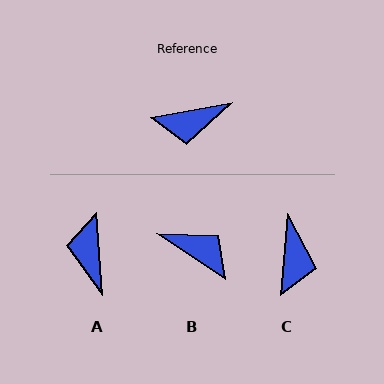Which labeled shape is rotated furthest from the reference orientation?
B, about 136 degrees away.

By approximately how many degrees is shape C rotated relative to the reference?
Approximately 75 degrees counter-clockwise.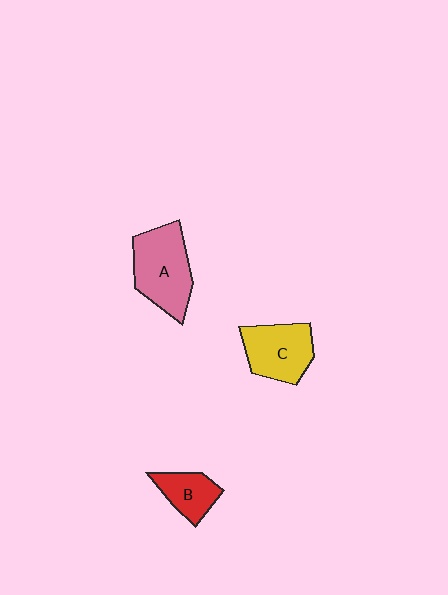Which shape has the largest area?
Shape A (pink).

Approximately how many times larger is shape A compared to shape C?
Approximately 1.2 times.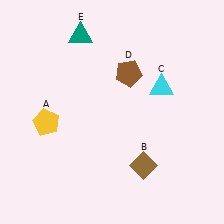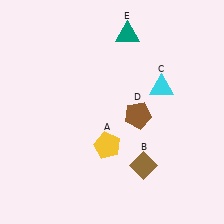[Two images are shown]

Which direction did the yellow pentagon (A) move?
The yellow pentagon (A) moved right.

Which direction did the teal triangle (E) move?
The teal triangle (E) moved right.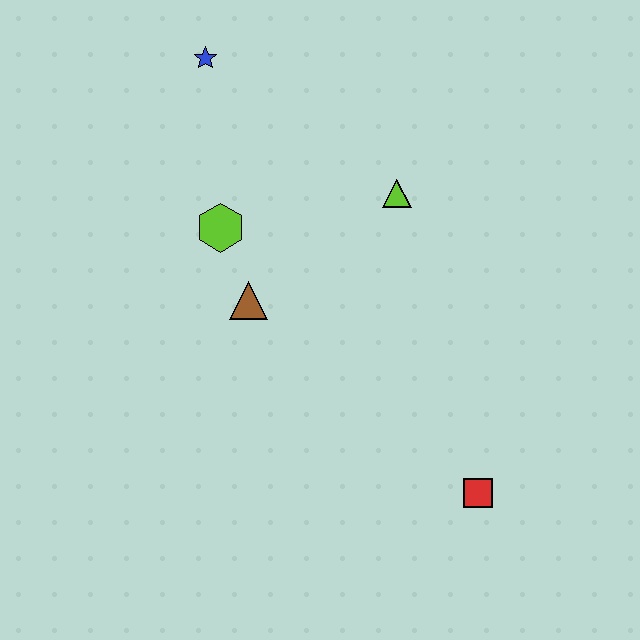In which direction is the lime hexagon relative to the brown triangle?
The lime hexagon is above the brown triangle.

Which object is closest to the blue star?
The lime hexagon is closest to the blue star.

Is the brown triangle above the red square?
Yes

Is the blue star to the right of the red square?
No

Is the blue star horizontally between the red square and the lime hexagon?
No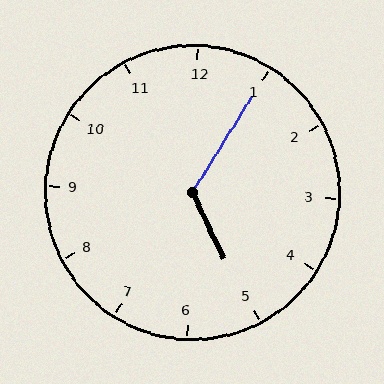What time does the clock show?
5:05.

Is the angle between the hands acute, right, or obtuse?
It is obtuse.